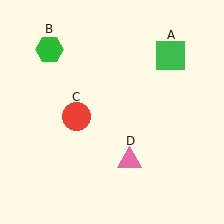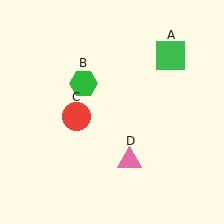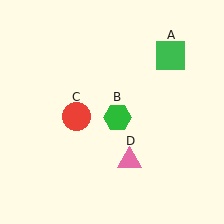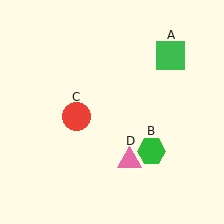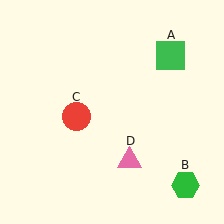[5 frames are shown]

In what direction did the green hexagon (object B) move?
The green hexagon (object B) moved down and to the right.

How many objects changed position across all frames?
1 object changed position: green hexagon (object B).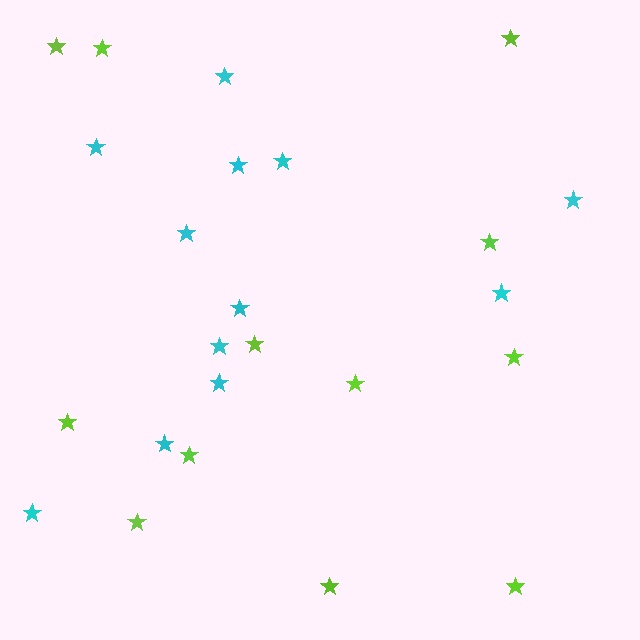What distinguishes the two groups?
There are 2 groups: one group of cyan stars (12) and one group of lime stars (12).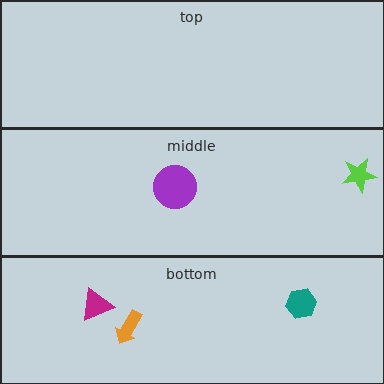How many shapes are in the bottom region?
3.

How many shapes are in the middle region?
2.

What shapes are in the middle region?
The lime star, the purple circle.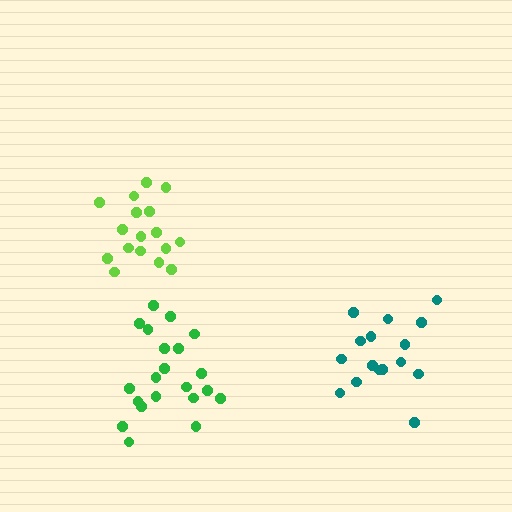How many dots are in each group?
Group 1: 21 dots, Group 2: 16 dots, Group 3: 17 dots (54 total).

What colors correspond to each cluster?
The clusters are colored: green, teal, lime.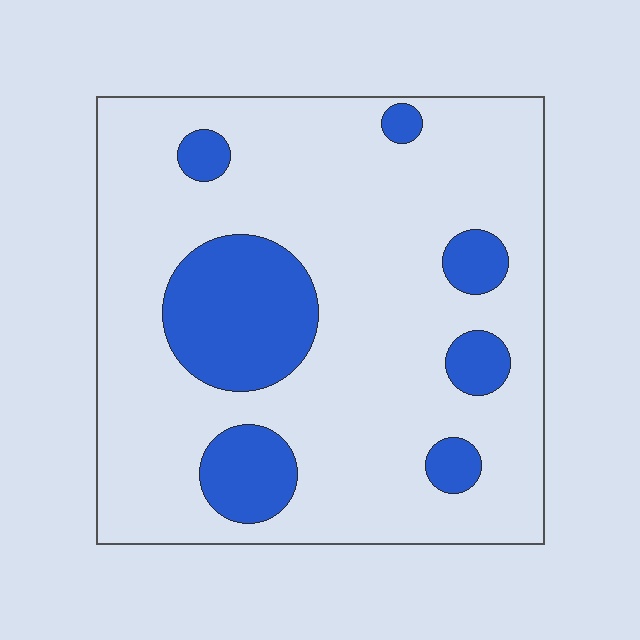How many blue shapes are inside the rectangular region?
7.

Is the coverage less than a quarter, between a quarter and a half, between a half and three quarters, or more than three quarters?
Less than a quarter.